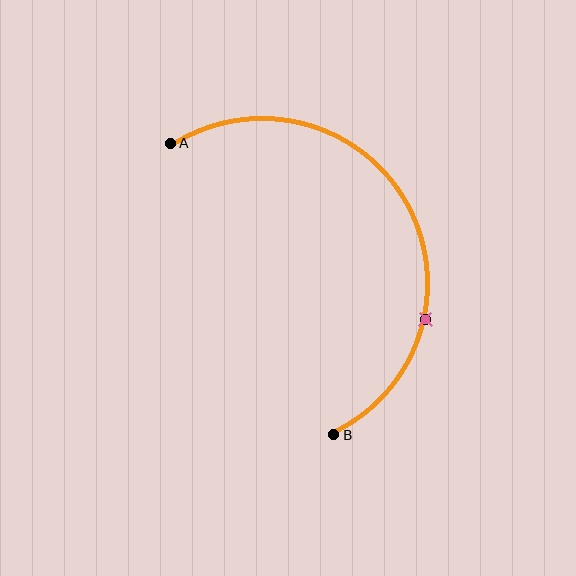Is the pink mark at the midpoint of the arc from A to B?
No. The pink mark lies on the arc but is closer to endpoint B. The arc midpoint would be at the point on the curve equidistant along the arc from both A and B.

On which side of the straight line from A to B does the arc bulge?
The arc bulges to the right of the straight line connecting A and B.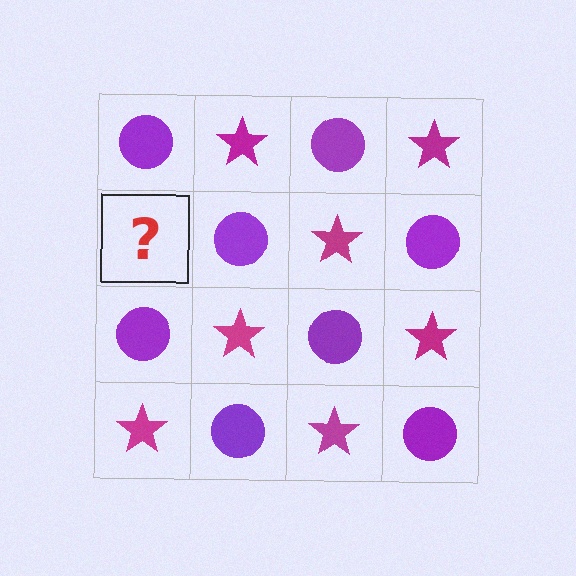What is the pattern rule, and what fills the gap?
The rule is that it alternates purple circle and magenta star in a checkerboard pattern. The gap should be filled with a magenta star.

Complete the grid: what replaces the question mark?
The question mark should be replaced with a magenta star.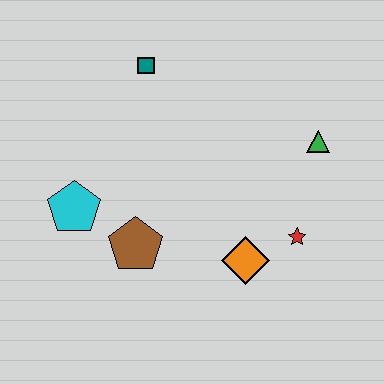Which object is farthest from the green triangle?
The cyan pentagon is farthest from the green triangle.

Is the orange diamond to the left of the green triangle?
Yes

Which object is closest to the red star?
The orange diamond is closest to the red star.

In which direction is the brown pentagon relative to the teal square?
The brown pentagon is below the teal square.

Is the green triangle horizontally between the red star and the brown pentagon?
No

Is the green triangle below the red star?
No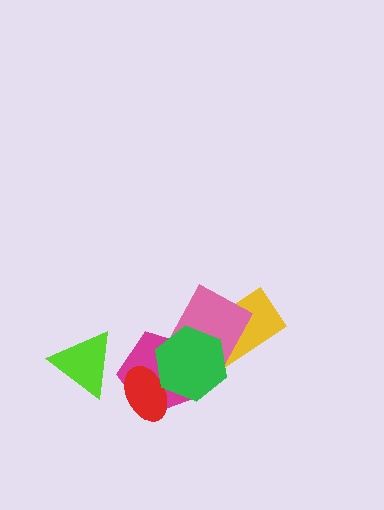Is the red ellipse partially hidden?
Yes, it is partially covered by another shape.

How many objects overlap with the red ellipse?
2 objects overlap with the red ellipse.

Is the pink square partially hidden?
Yes, it is partially covered by another shape.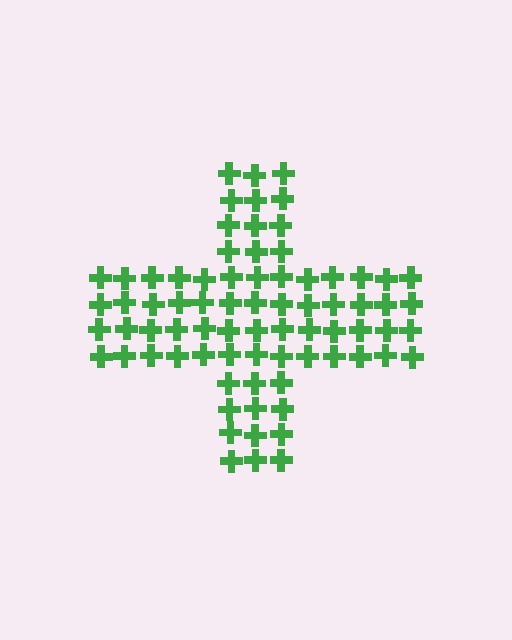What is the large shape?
The large shape is a cross.